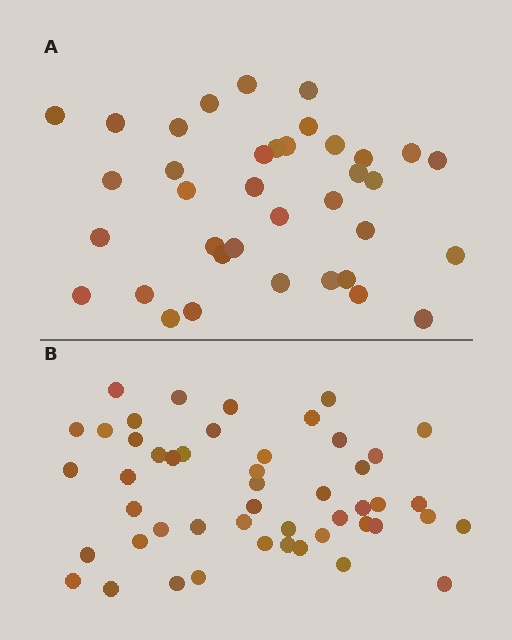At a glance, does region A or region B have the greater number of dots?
Region B (the bottom region) has more dots.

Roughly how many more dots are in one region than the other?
Region B has roughly 12 or so more dots than region A.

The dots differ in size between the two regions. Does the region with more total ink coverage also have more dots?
No. Region A has more total ink coverage because its dots are larger, but region B actually contains more individual dots. Total area can be misleading — the number of items is what matters here.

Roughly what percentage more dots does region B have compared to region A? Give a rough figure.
About 30% more.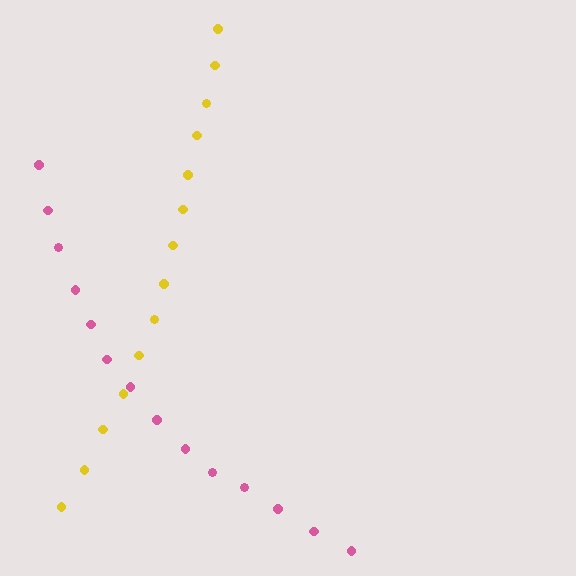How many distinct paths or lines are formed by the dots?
There are 2 distinct paths.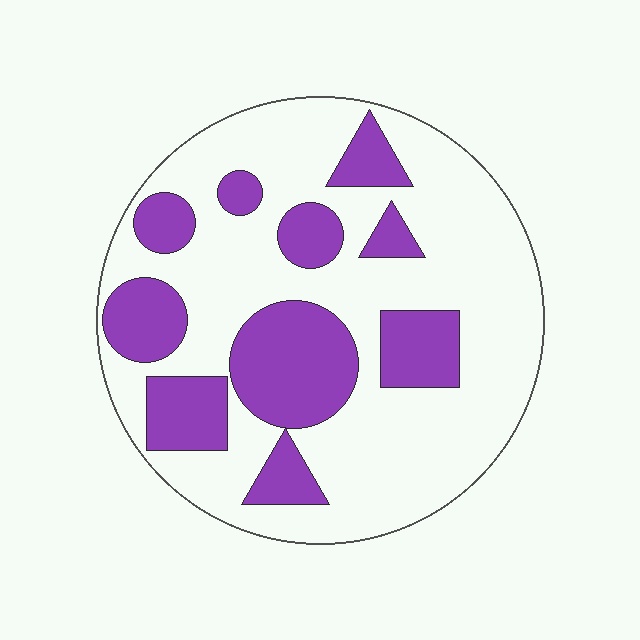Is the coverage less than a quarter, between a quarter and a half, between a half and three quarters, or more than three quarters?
Between a quarter and a half.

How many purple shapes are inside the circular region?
10.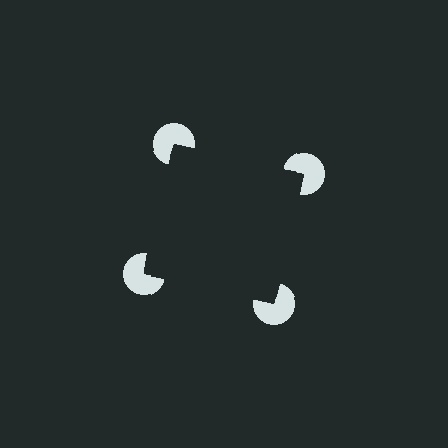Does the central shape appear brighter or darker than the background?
It typically appears slightly darker than the background, even though no actual brightness change is drawn.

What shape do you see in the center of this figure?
An illusory square — its edges are inferred from the aligned wedge cuts in the pac-man discs, not physically drawn.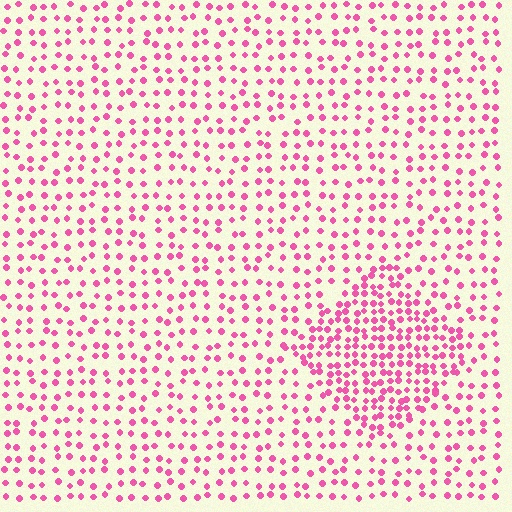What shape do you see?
I see a diamond.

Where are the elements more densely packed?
The elements are more densely packed inside the diamond boundary.